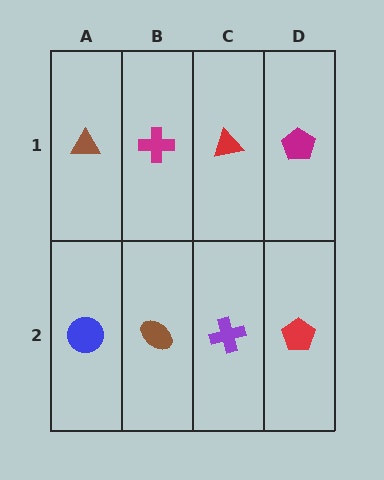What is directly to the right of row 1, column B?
A red triangle.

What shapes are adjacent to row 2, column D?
A magenta pentagon (row 1, column D), a purple cross (row 2, column C).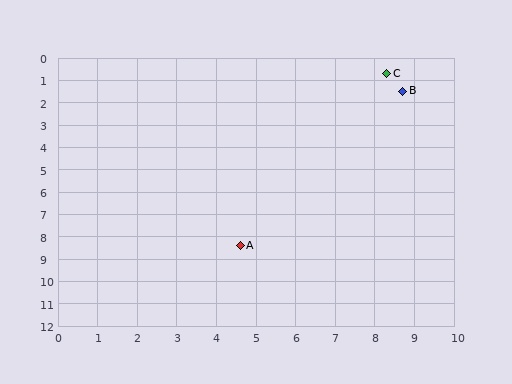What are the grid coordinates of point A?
Point A is at approximately (4.6, 8.4).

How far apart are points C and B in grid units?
Points C and B are about 0.9 grid units apart.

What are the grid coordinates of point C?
Point C is at approximately (8.3, 0.7).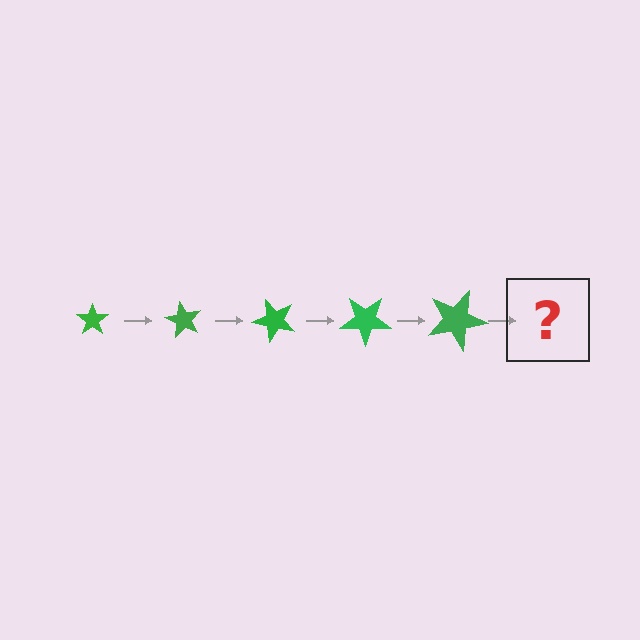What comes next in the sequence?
The next element should be a star, larger than the previous one and rotated 300 degrees from the start.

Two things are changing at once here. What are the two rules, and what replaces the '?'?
The two rules are that the star grows larger each step and it rotates 60 degrees each step. The '?' should be a star, larger than the previous one and rotated 300 degrees from the start.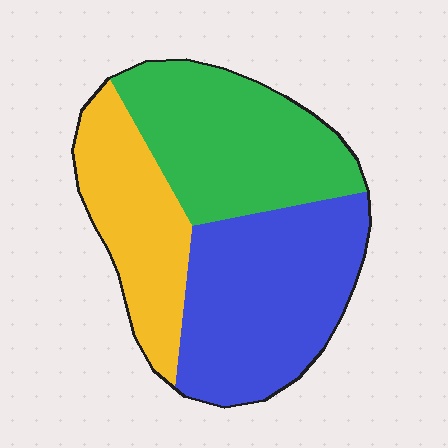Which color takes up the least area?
Yellow, at roughly 25%.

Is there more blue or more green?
Blue.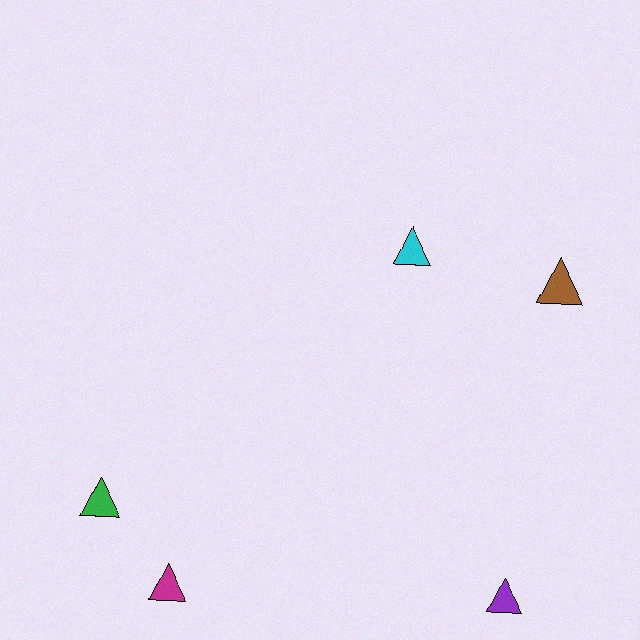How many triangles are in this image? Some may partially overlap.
There are 5 triangles.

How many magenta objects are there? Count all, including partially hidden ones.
There is 1 magenta object.